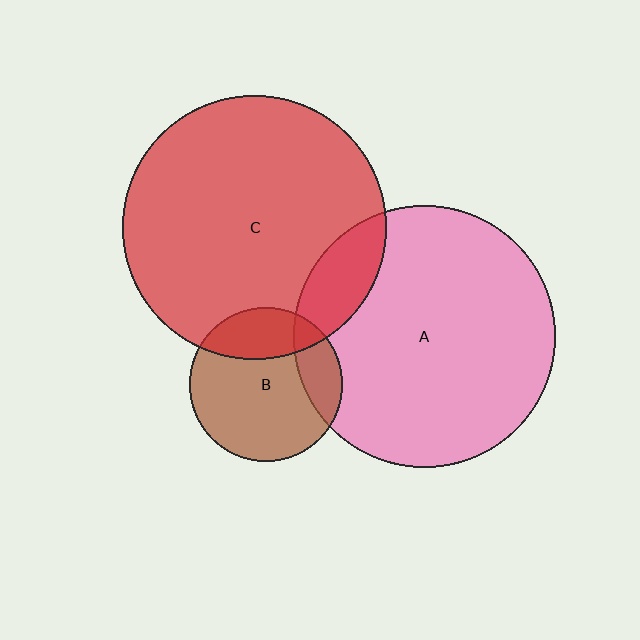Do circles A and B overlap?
Yes.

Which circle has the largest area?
Circle C (red).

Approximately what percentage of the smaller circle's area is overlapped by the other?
Approximately 20%.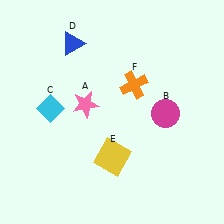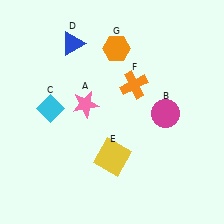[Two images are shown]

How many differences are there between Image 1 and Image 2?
There is 1 difference between the two images.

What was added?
An orange hexagon (G) was added in Image 2.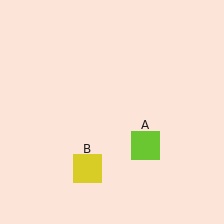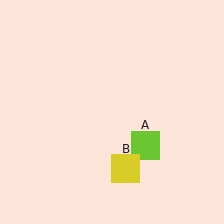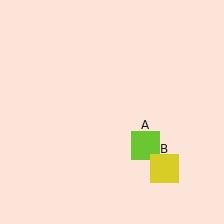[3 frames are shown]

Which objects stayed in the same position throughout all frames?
Lime square (object A) remained stationary.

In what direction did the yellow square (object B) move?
The yellow square (object B) moved right.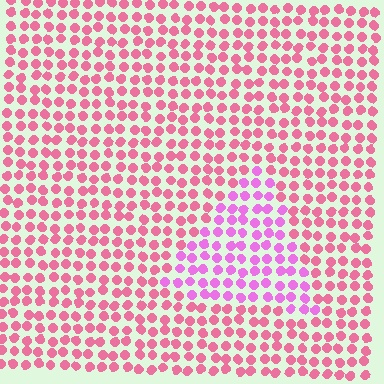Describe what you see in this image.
The image is filled with small pink elements in a uniform arrangement. A triangle-shaped region is visible where the elements are tinted to a slightly different hue, forming a subtle color boundary.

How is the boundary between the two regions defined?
The boundary is defined purely by a slight shift in hue (about 36 degrees). Spacing, size, and orientation are identical on both sides.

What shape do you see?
I see a triangle.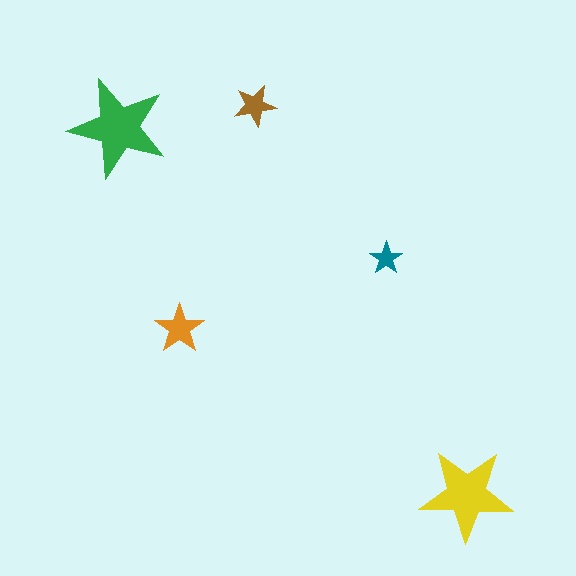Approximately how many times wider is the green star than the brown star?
About 2.5 times wider.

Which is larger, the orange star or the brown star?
The orange one.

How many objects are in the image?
There are 5 objects in the image.